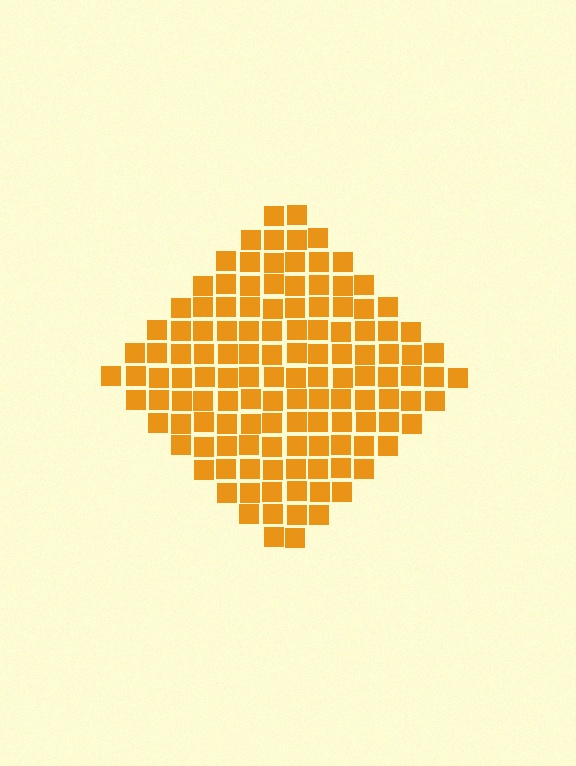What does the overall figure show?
The overall figure shows a diamond.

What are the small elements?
The small elements are squares.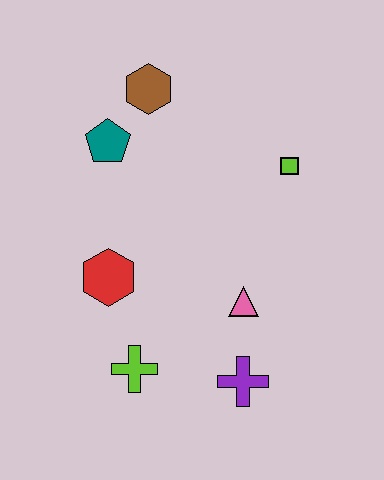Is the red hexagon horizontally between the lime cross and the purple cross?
No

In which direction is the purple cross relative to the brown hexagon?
The purple cross is below the brown hexagon.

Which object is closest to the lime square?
The pink triangle is closest to the lime square.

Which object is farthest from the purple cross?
The brown hexagon is farthest from the purple cross.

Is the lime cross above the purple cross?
Yes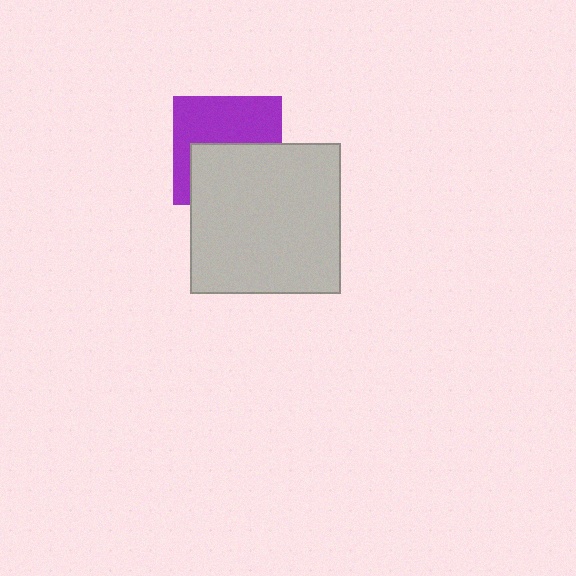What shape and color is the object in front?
The object in front is a light gray square.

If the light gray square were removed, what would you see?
You would see the complete purple square.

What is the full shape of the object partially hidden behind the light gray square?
The partially hidden object is a purple square.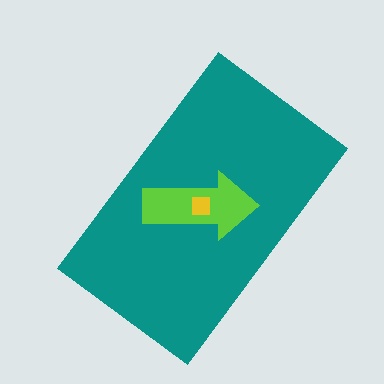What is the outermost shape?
The teal rectangle.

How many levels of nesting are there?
3.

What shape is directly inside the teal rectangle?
The lime arrow.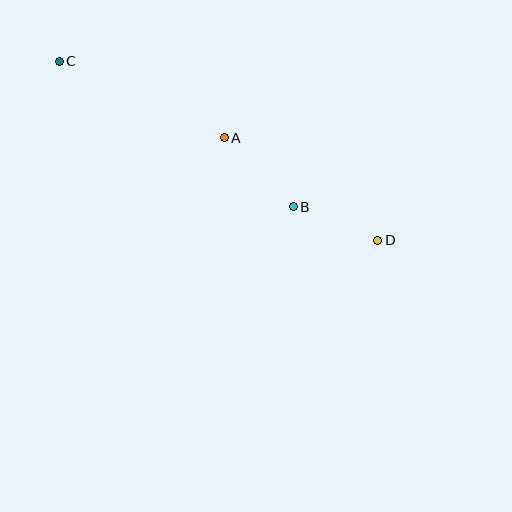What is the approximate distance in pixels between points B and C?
The distance between B and C is approximately 275 pixels.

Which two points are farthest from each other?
Points C and D are farthest from each other.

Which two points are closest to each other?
Points B and D are closest to each other.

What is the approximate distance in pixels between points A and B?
The distance between A and B is approximately 98 pixels.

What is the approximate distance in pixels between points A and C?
The distance between A and C is approximately 182 pixels.